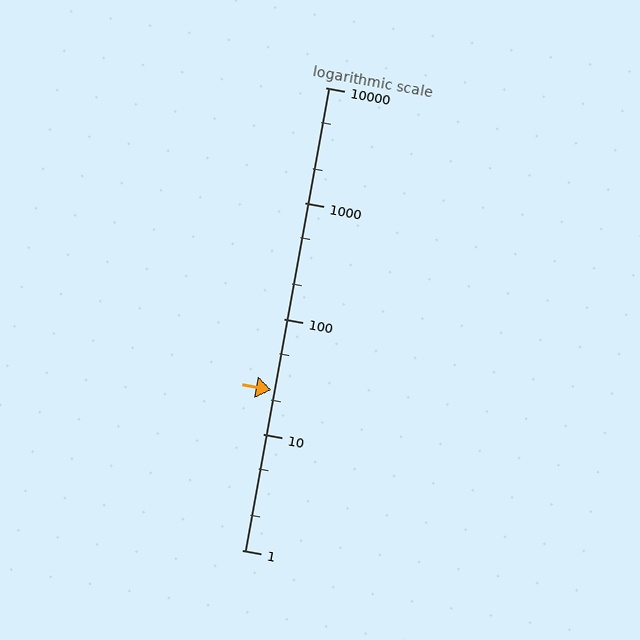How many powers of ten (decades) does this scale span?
The scale spans 4 decades, from 1 to 10000.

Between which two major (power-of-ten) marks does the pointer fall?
The pointer is between 10 and 100.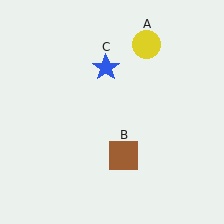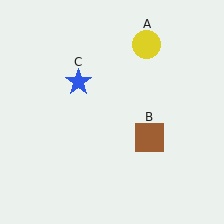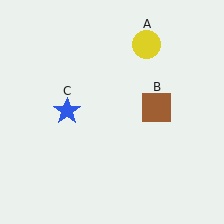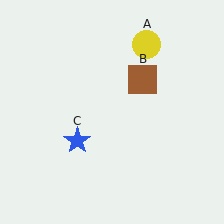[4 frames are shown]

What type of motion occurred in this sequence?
The brown square (object B), blue star (object C) rotated counterclockwise around the center of the scene.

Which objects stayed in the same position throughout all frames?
Yellow circle (object A) remained stationary.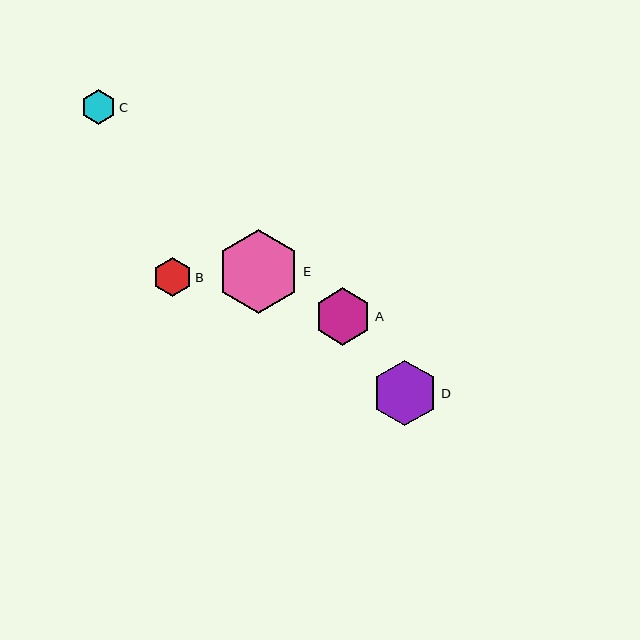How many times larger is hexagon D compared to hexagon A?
Hexagon D is approximately 1.1 times the size of hexagon A.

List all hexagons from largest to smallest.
From largest to smallest: E, D, A, B, C.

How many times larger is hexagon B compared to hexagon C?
Hexagon B is approximately 1.1 times the size of hexagon C.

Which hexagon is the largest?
Hexagon E is the largest with a size of approximately 84 pixels.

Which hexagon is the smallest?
Hexagon C is the smallest with a size of approximately 35 pixels.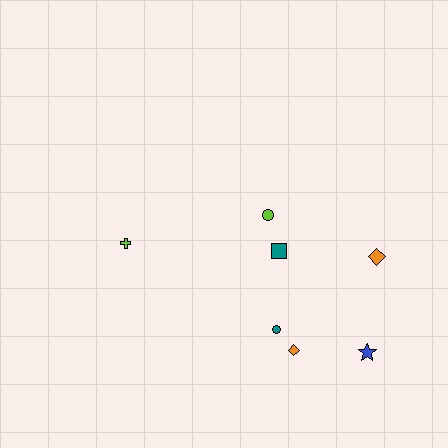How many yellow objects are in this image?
There are no yellow objects.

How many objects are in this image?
There are 7 objects.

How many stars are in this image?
There is 1 star.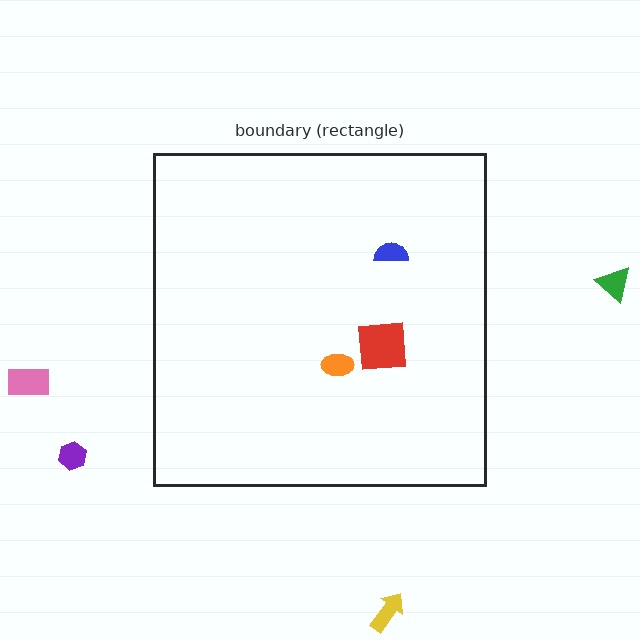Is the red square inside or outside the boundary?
Inside.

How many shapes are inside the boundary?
3 inside, 4 outside.